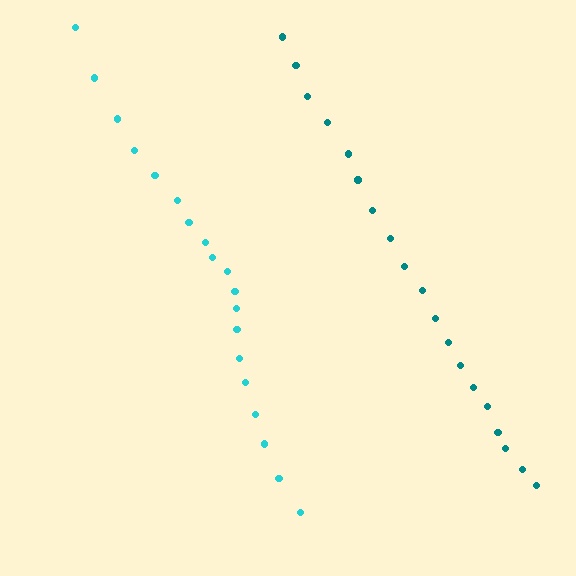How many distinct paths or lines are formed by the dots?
There are 2 distinct paths.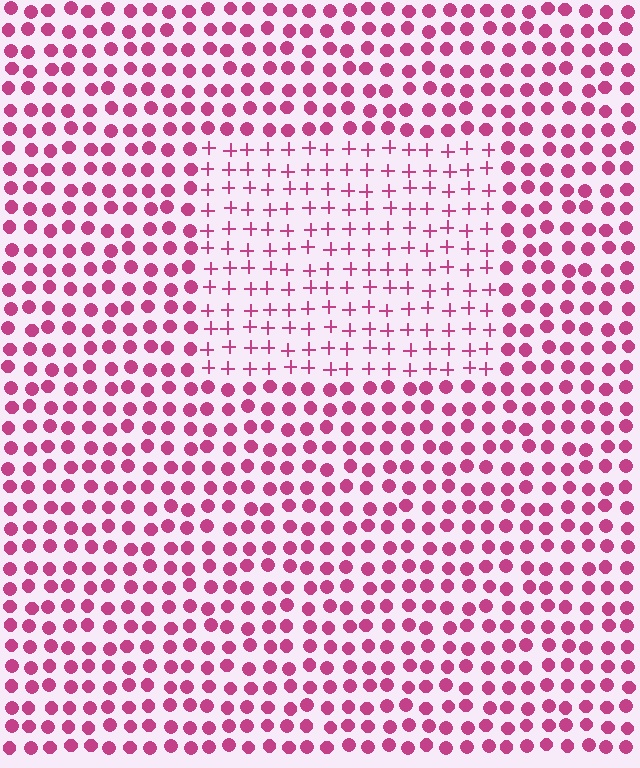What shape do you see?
I see a rectangle.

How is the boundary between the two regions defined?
The boundary is defined by a change in element shape: plus signs inside vs. circles outside. All elements share the same color and spacing.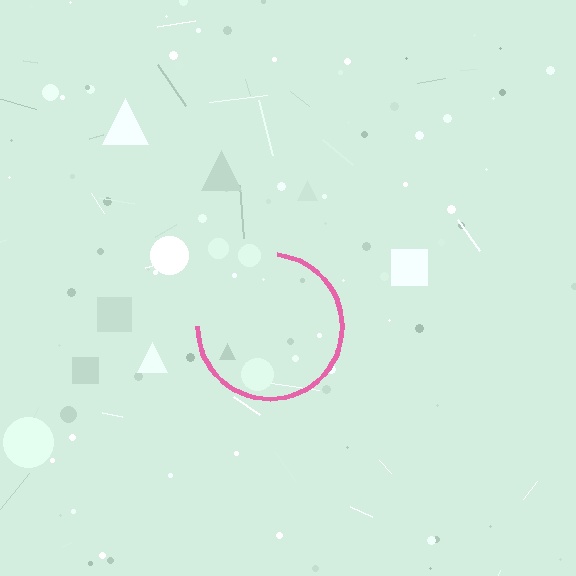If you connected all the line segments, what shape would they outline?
They would outline a circle.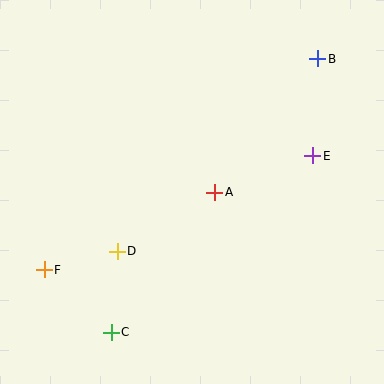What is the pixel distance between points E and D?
The distance between E and D is 217 pixels.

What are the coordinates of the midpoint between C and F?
The midpoint between C and F is at (78, 301).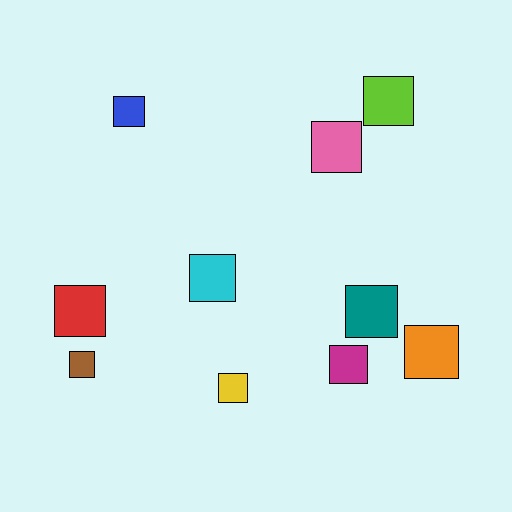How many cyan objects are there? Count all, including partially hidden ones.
There is 1 cyan object.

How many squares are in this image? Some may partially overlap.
There are 10 squares.